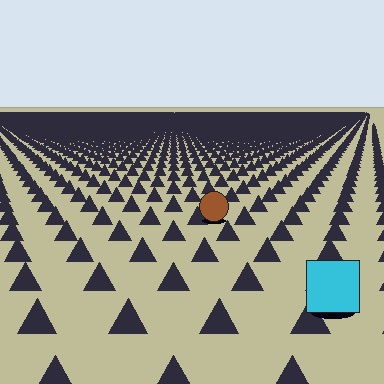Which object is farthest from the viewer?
The brown circle is farthest from the viewer. It appears smaller and the ground texture around it is denser.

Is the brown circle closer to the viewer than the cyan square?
No. The cyan square is closer — you can tell from the texture gradient: the ground texture is coarser near it.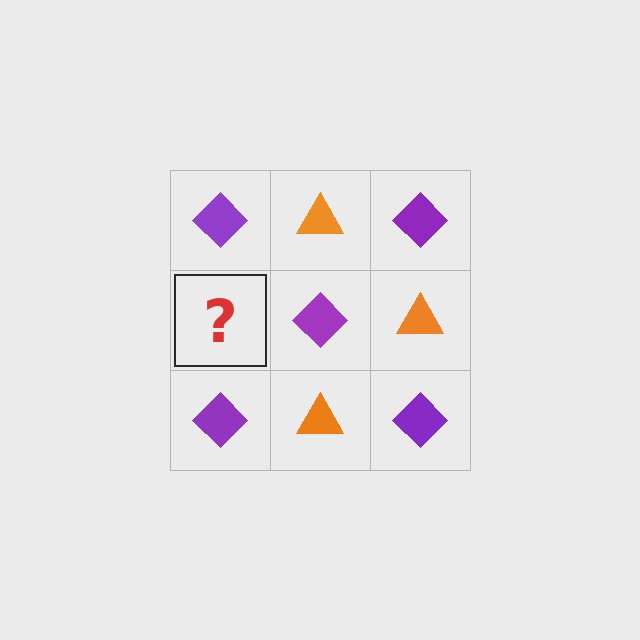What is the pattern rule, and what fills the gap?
The rule is that it alternates purple diamond and orange triangle in a checkerboard pattern. The gap should be filled with an orange triangle.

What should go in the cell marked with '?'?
The missing cell should contain an orange triangle.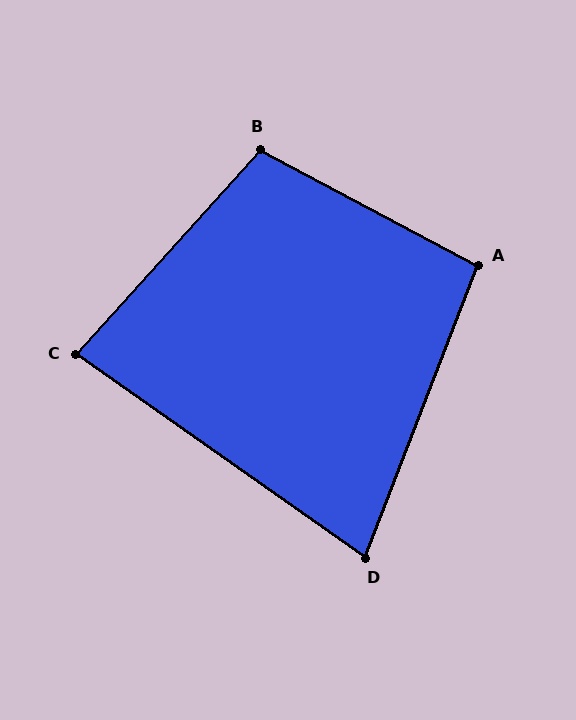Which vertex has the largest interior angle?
B, at approximately 104 degrees.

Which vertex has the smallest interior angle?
D, at approximately 76 degrees.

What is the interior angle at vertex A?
Approximately 97 degrees (obtuse).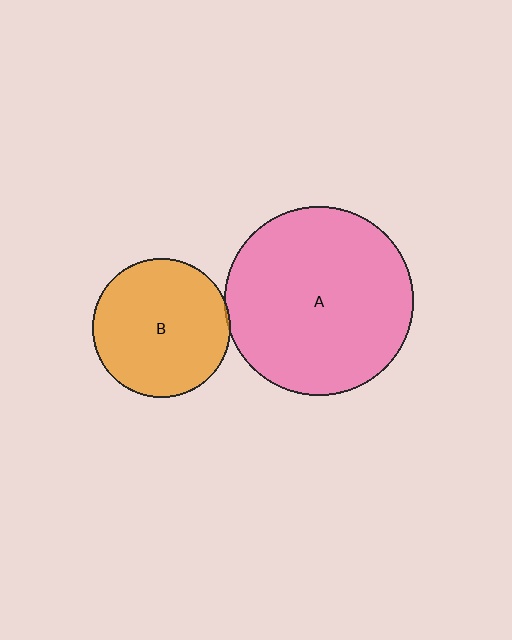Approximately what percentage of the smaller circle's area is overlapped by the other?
Approximately 5%.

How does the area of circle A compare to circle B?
Approximately 1.9 times.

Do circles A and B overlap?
Yes.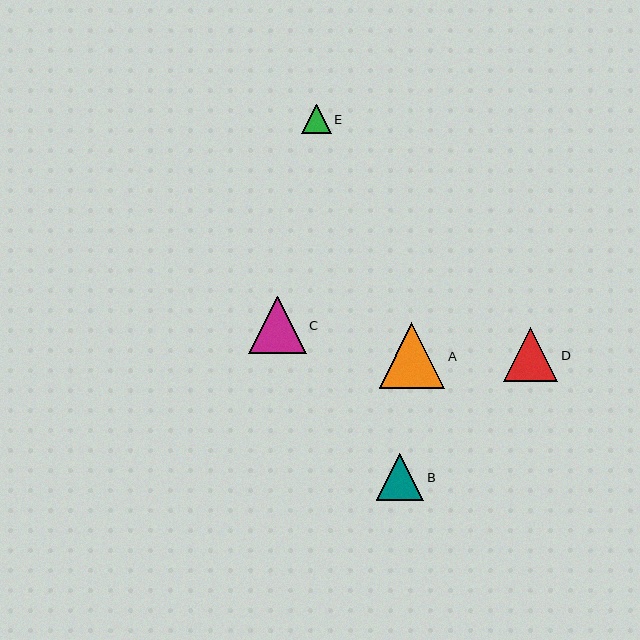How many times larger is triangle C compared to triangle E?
Triangle C is approximately 2.0 times the size of triangle E.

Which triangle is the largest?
Triangle A is the largest with a size of approximately 66 pixels.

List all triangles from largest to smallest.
From largest to smallest: A, C, D, B, E.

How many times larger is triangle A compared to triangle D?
Triangle A is approximately 1.2 times the size of triangle D.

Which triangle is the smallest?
Triangle E is the smallest with a size of approximately 29 pixels.